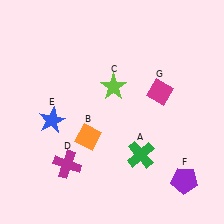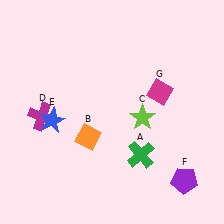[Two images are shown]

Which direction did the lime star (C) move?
The lime star (C) moved down.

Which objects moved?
The objects that moved are: the lime star (C), the magenta cross (D).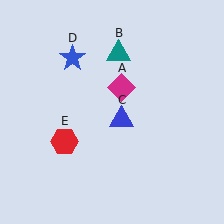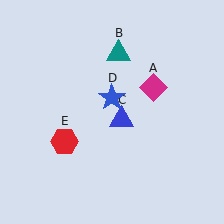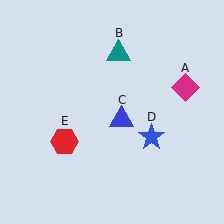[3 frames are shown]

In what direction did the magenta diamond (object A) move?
The magenta diamond (object A) moved right.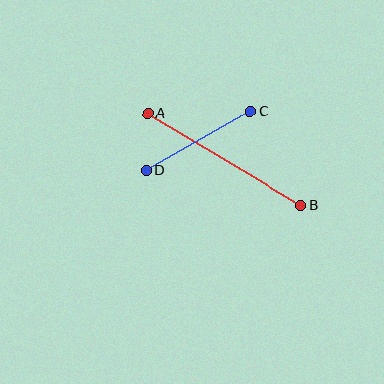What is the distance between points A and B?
The distance is approximately 178 pixels.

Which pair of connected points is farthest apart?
Points A and B are farthest apart.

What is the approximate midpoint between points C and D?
The midpoint is at approximately (198, 141) pixels.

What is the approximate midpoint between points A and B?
The midpoint is at approximately (224, 159) pixels.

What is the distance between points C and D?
The distance is approximately 119 pixels.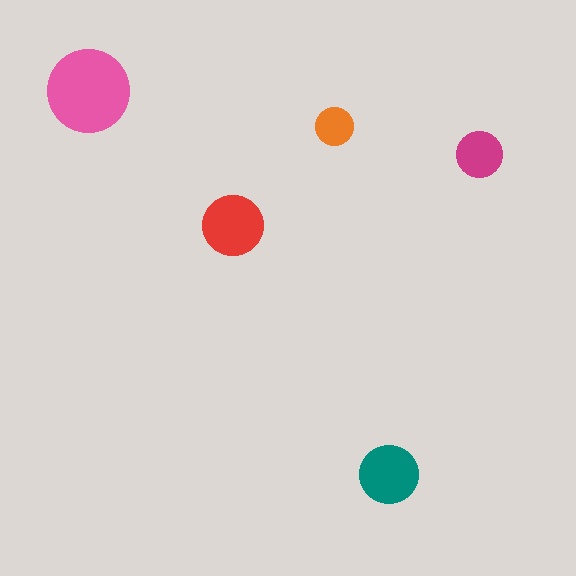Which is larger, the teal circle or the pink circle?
The pink one.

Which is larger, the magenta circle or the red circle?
The red one.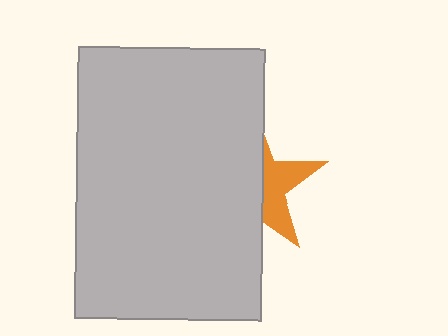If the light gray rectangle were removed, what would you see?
You would see the complete orange star.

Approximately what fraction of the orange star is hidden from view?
Roughly 62% of the orange star is hidden behind the light gray rectangle.